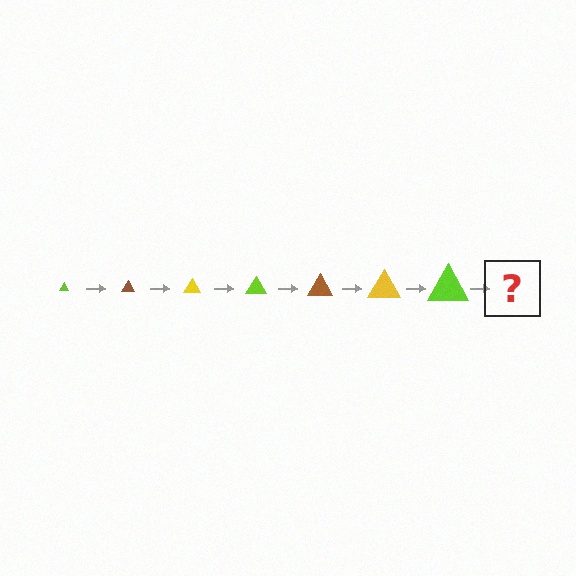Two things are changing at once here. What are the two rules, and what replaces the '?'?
The two rules are that the triangle grows larger each step and the color cycles through lime, brown, and yellow. The '?' should be a brown triangle, larger than the previous one.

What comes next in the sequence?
The next element should be a brown triangle, larger than the previous one.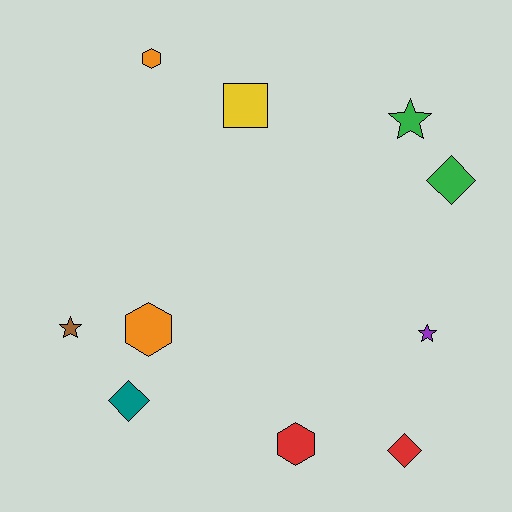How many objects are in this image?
There are 10 objects.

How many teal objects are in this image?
There is 1 teal object.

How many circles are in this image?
There are no circles.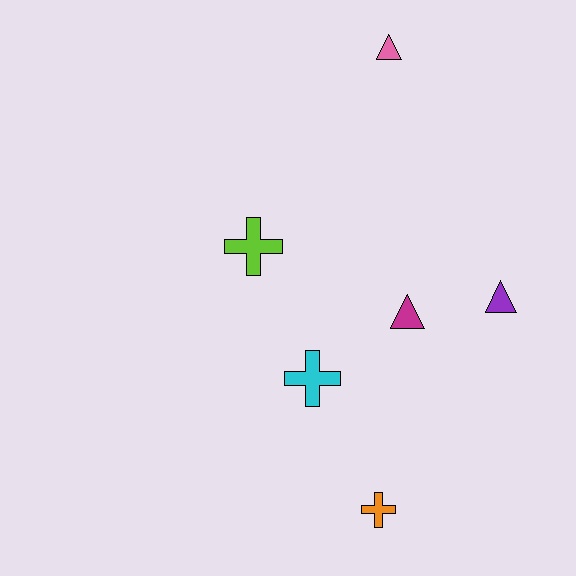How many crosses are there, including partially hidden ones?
There are 3 crosses.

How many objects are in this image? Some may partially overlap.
There are 6 objects.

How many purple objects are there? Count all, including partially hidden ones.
There is 1 purple object.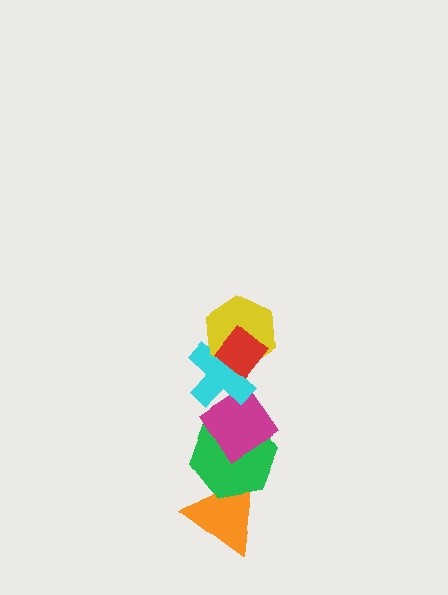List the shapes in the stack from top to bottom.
From top to bottom: the red diamond, the yellow hexagon, the cyan cross, the magenta diamond, the green hexagon, the orange triangle.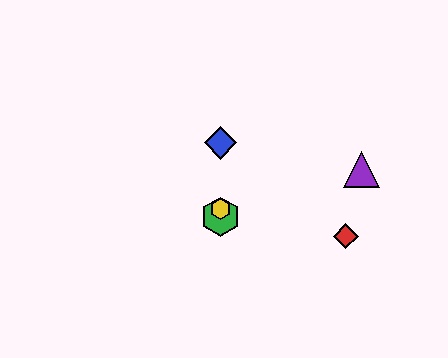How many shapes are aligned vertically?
3 shapes (the blue diamond, the green hexagon, the yellow hexagon) are aligned vertically.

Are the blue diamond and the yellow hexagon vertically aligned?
Yes, both are at x≈221.